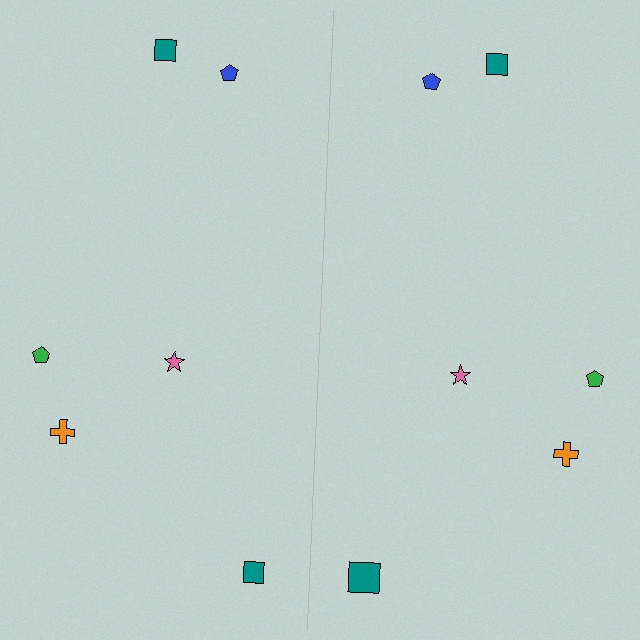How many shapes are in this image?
There are 12 shapes in this image.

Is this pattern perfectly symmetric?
No, the pattern is not perfectly symmetric. The teal square on the right side has a different size than its mirror counterpart.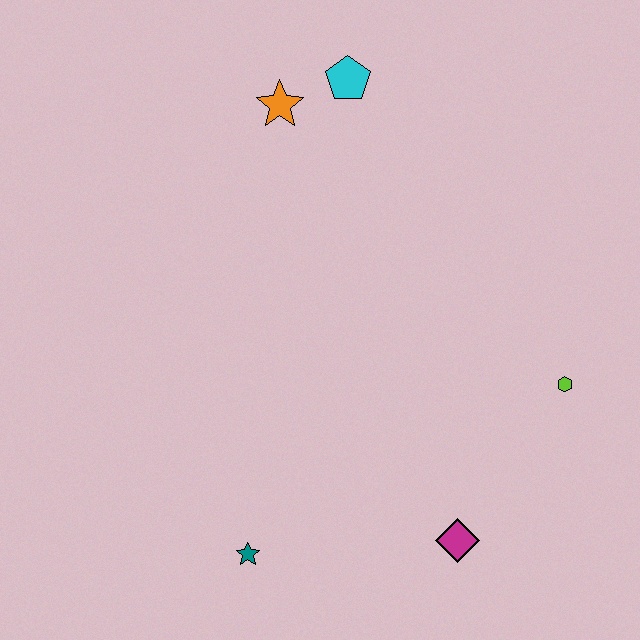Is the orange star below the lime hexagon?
No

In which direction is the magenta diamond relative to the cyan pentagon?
The magenta diamond is below the cyan pentagon.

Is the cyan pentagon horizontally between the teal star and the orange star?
No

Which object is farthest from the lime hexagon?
The orange star is farthest from the lime hexagon.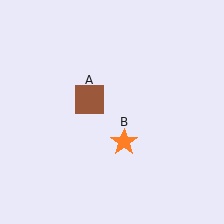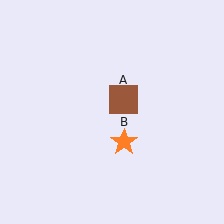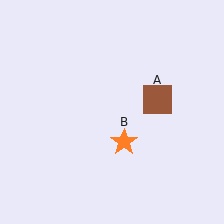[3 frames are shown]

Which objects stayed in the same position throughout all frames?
Orange star (object B) remained stationary.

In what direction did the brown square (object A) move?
The brown square (object A) moved right.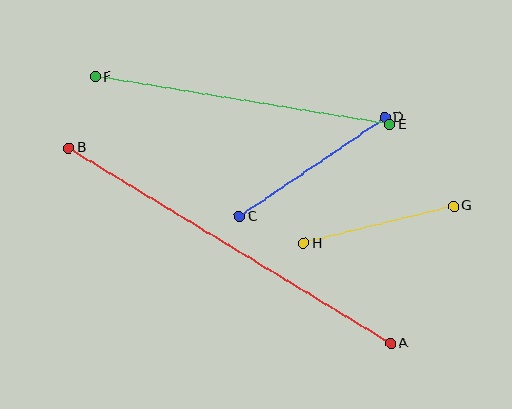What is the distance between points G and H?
The distance is approximately 154 pixels.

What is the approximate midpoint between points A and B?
The midpoint is at approximately (230, 246) pixels.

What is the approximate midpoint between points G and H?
The midpoint is at approximately (379, 225) pixels.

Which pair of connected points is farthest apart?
Points A and B are farthest apart.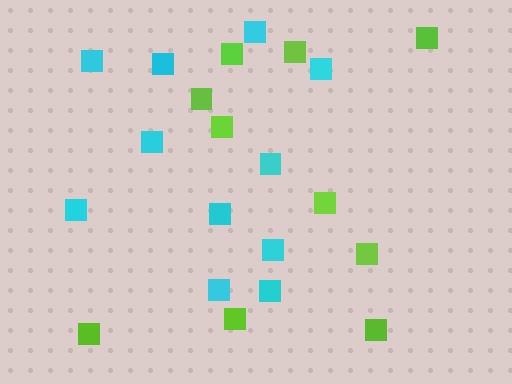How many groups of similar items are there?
There are 2 groups: one group of lime squares (10) and one group of cyan squares (11).